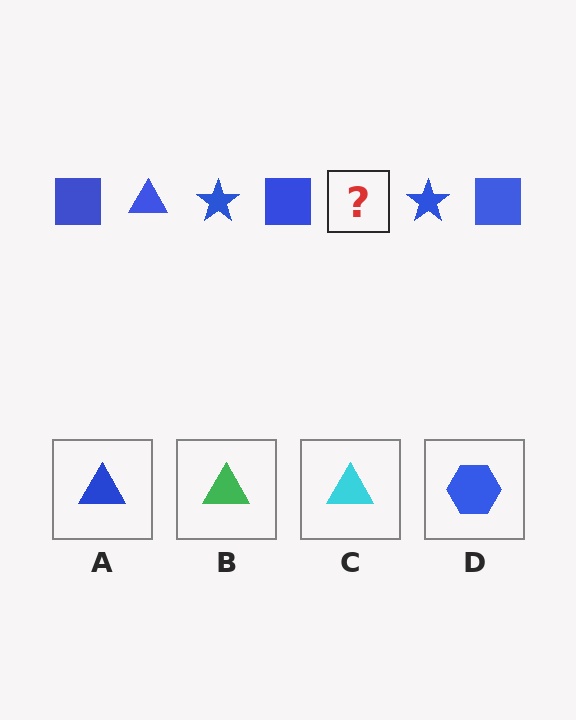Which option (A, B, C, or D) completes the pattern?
A.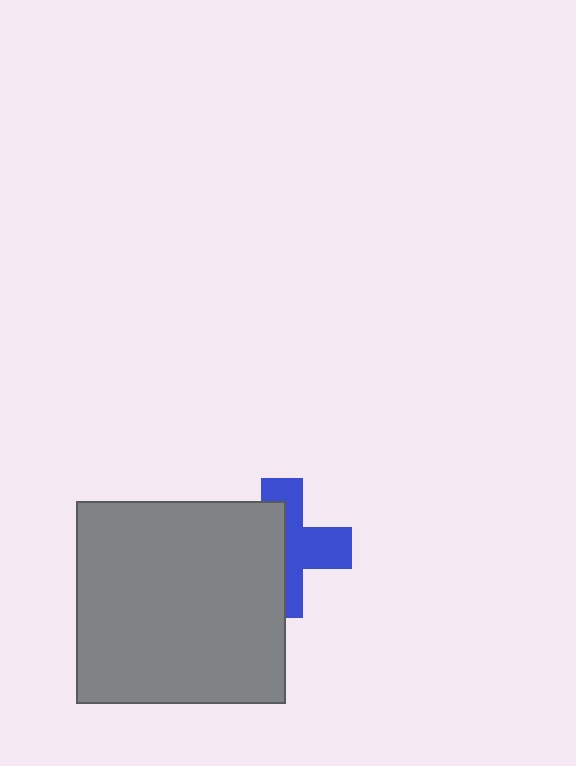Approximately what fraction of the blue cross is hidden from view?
Roughly 49% of the blue cross is hidden behind the gray rectangle.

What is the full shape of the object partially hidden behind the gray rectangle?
The partially hidden object is a blue cross.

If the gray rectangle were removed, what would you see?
You would see the complete blue cross.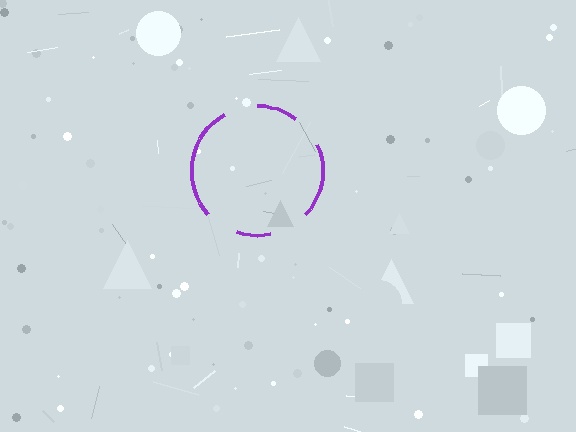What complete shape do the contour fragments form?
The contour fragments form a circle.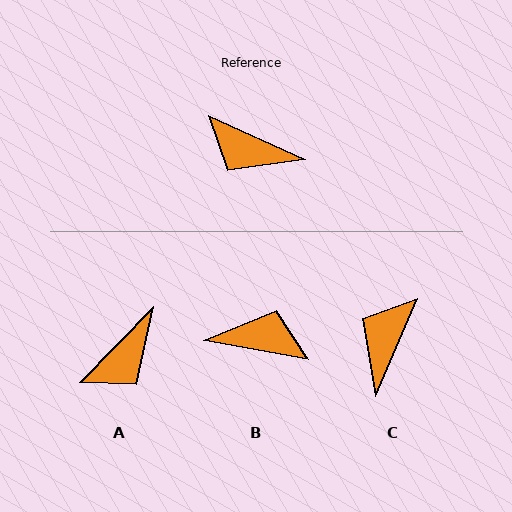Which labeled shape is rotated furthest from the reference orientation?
B, about 166 degrees away.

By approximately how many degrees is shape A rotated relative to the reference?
Approximately 70 degrees counter-clockwise.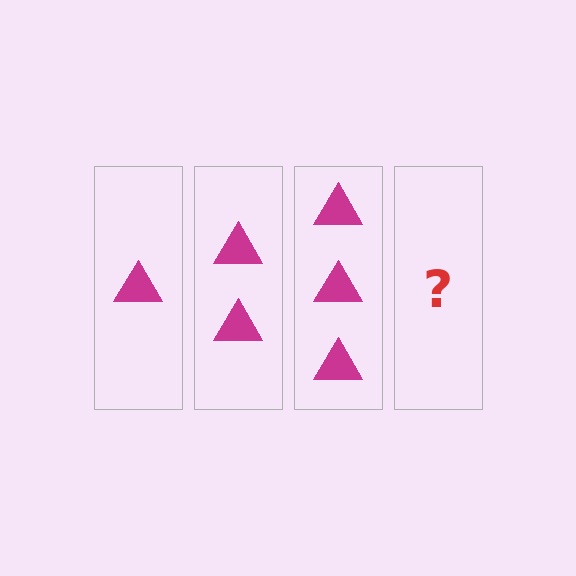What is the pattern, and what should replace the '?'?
The pattern is that each step adds one more triangle. The '?' should be 4 triangles.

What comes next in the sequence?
The next element should be 4 triangles.